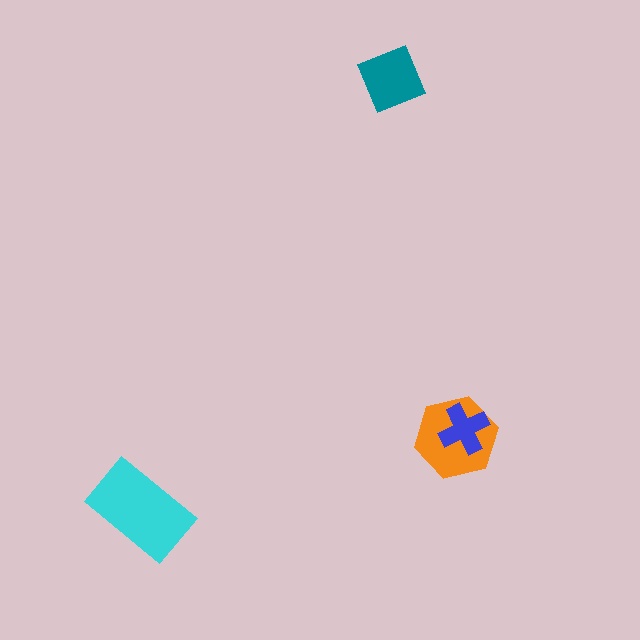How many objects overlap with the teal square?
0 objects overlap with the teal square.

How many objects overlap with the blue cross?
1 object overlaps with the blue cross.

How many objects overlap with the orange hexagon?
1 object overlaps with the orange hexagon.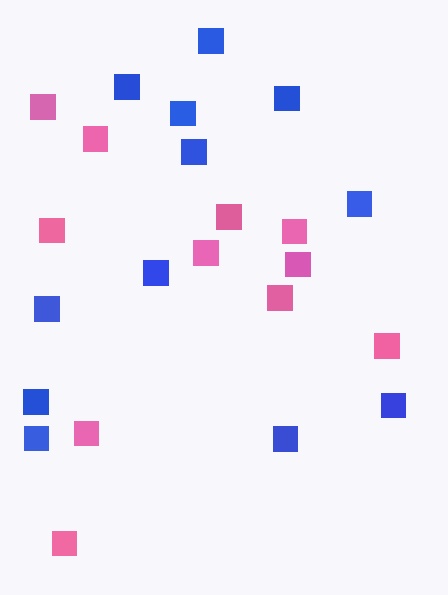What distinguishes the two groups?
There are 2 groups: one group of pink squares (11) and one group of blue squares (12).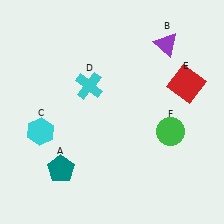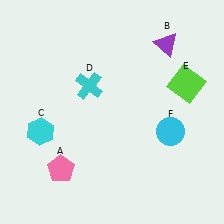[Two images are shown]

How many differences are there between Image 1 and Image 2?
There are 3 differences between the two images.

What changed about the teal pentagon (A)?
In Image 1, A is teal. In Image 2, it changed to pink.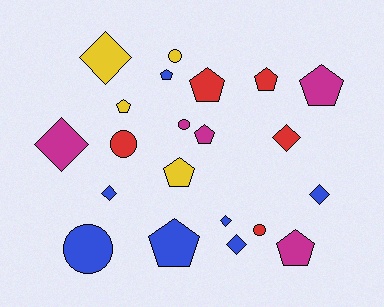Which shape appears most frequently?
Pentagon, with 9 objects.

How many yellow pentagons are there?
There are 2 yellow pentagons.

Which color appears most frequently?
Blue, with 7 objects.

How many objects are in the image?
There are 21 objects.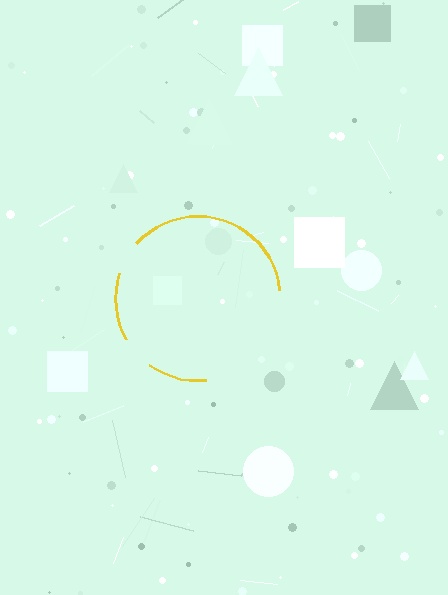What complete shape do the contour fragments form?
The contour fragments form a circle.